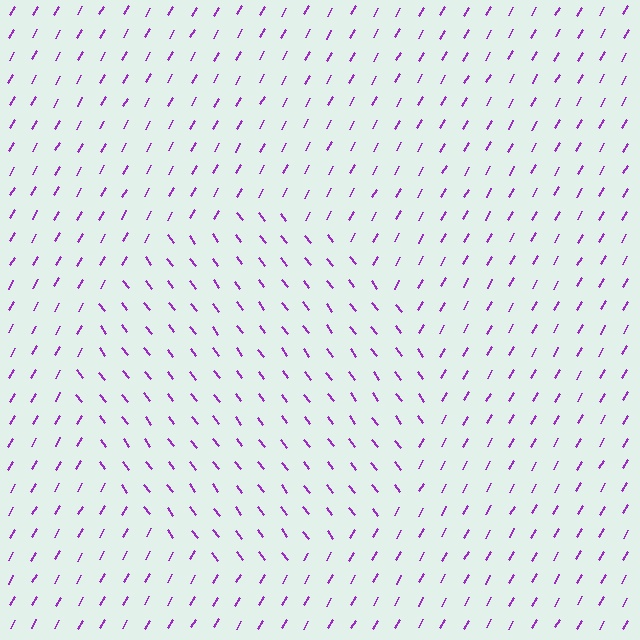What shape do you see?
I see a circle.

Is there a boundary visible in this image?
Yes, there is a texture boundary formed by a change in line orientation.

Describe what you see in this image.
The image is filled with small purple line segments. A circle region in the image has lines oriented differently from the surrounding lines, creating a visible texture boundary.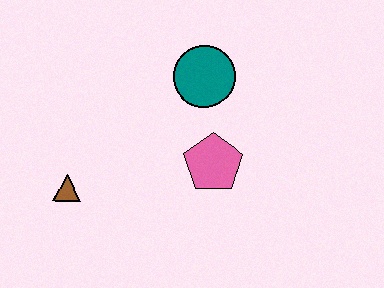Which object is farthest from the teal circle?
The brown triangle is farthest from the teal circle.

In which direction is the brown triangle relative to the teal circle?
The brown triangle is to the left of the teal circle.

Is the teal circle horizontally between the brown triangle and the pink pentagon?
Yes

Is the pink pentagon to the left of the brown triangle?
No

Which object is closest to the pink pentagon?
The teal circle is closest to the pink pentagon.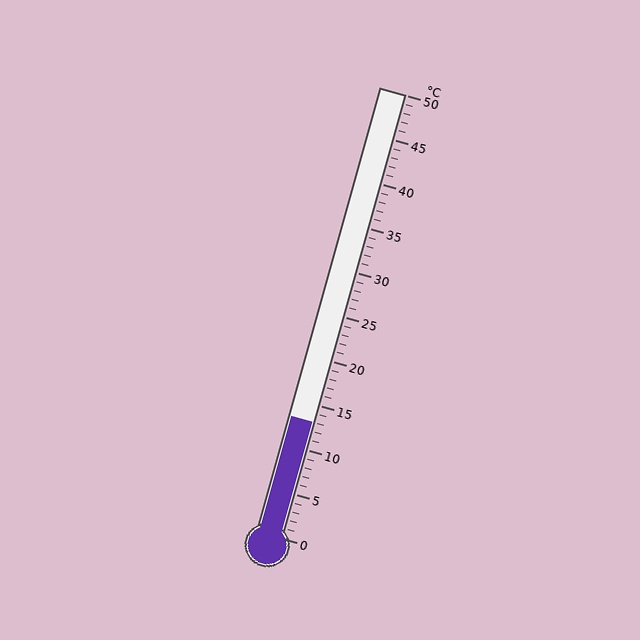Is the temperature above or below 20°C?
The temperature is below 20°C.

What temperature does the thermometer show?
The thermometer shows approximately 13°C.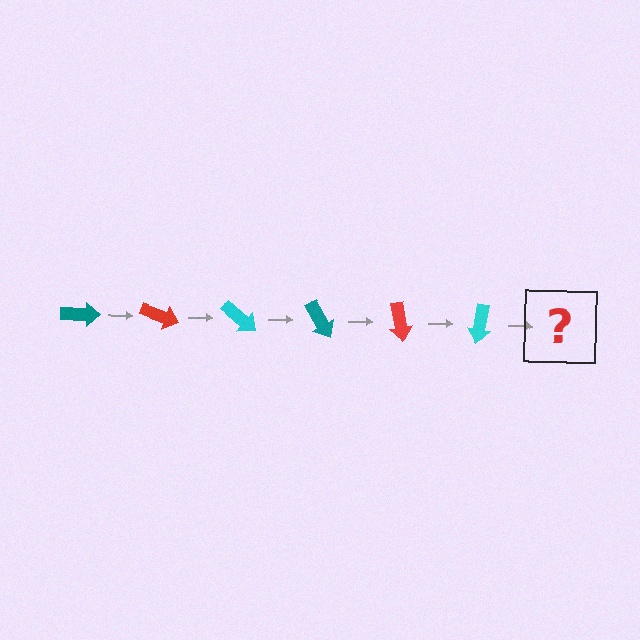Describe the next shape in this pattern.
It should be a teal arrow, rotated 120 degrees from the start.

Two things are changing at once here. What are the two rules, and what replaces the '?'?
The two rules are that it rotates 20 degrees each step and the color cycles through teal, red, and cyan. The '?' should be a teal arrow, rotated 120 degrees from the start.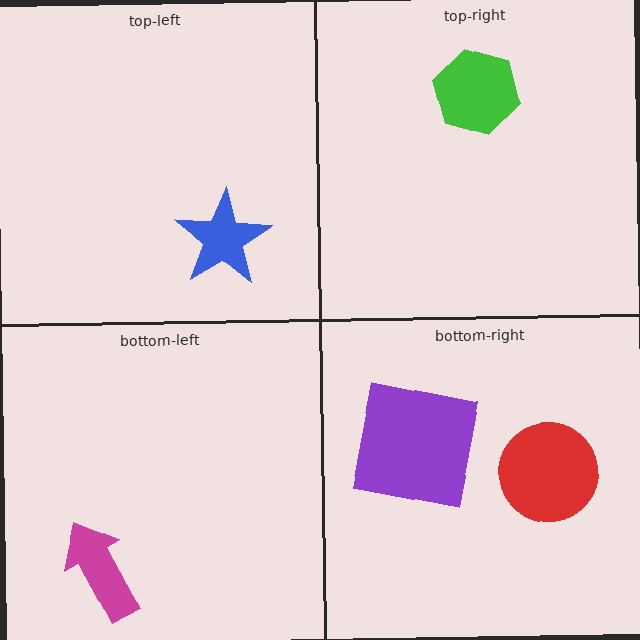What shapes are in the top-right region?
The green hexagon.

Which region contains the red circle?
The bottom-right region.